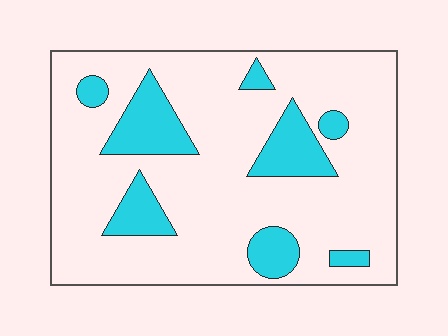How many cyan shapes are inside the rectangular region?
8.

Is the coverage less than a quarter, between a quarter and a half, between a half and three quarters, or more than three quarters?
Less than a quarter.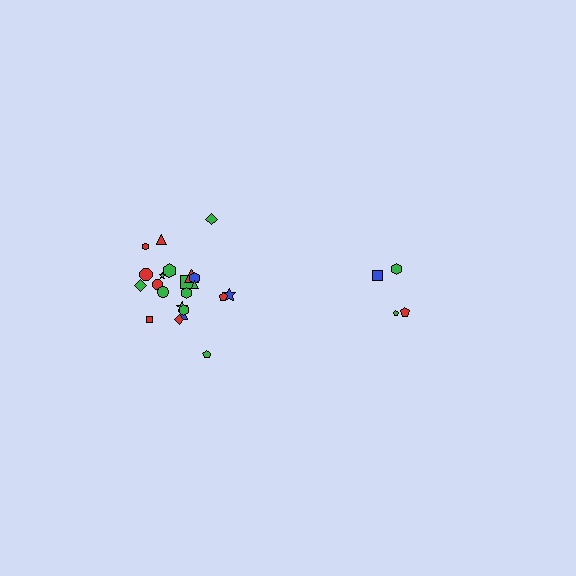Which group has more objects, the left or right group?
The left group.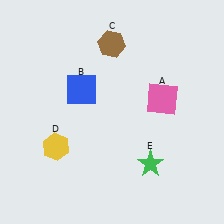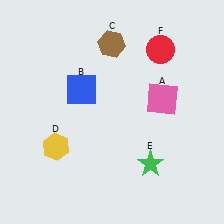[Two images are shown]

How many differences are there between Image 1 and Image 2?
There is 1 difference between the two images.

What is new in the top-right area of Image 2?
A red circle (F) was added in the top-right area of Image 2.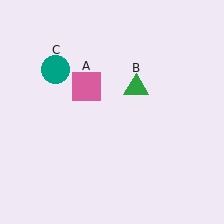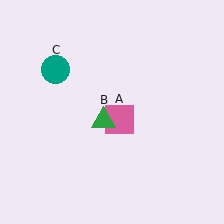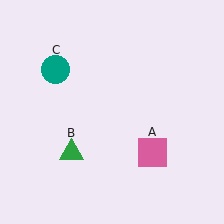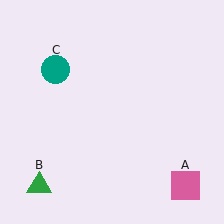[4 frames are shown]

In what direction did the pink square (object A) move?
The pink square (object A) moved down and to the right.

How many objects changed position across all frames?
2 objects changed position: pink square (object A), green triangle (object B).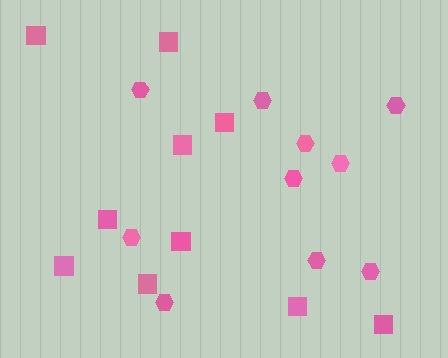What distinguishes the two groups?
There are 2 groups: one group of squares (10) and one group of hexagons (10).